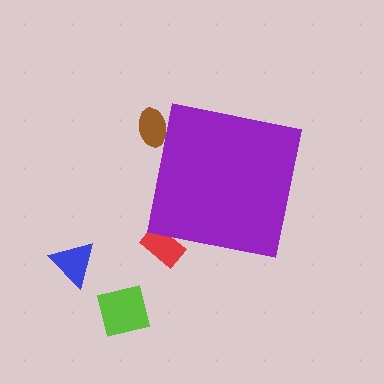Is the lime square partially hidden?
No, the lime square is fully visible.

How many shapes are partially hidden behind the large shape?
2 shapes are partially hidden.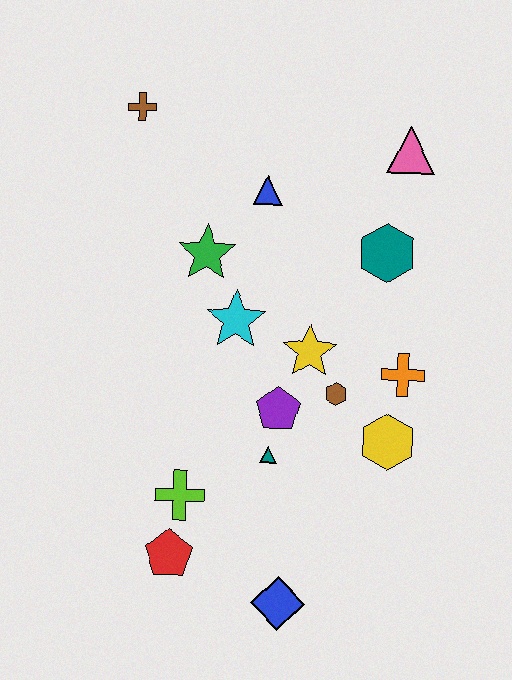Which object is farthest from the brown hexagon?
The brown cross is farthest from the brown hexagon.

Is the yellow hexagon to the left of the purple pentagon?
No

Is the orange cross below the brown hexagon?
No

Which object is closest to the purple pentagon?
The teal triangle is closest to the purple pentagon.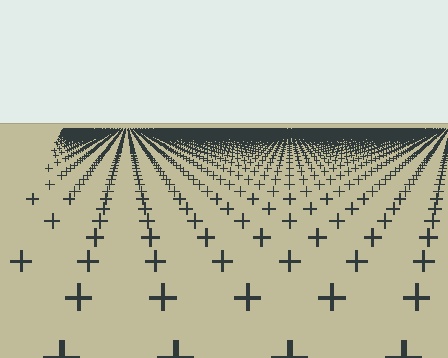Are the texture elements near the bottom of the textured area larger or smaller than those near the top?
Larger. Near the bottom, elements are closer to the viewer and appear at a bigger on-screen size.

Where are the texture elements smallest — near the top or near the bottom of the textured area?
Near the top.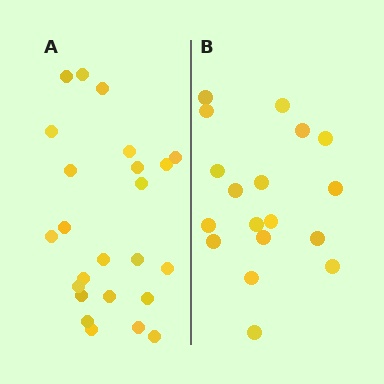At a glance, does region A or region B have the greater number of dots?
Region A (the left region) has more dots.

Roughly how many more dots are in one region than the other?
Region A has about 6 more dots than region B.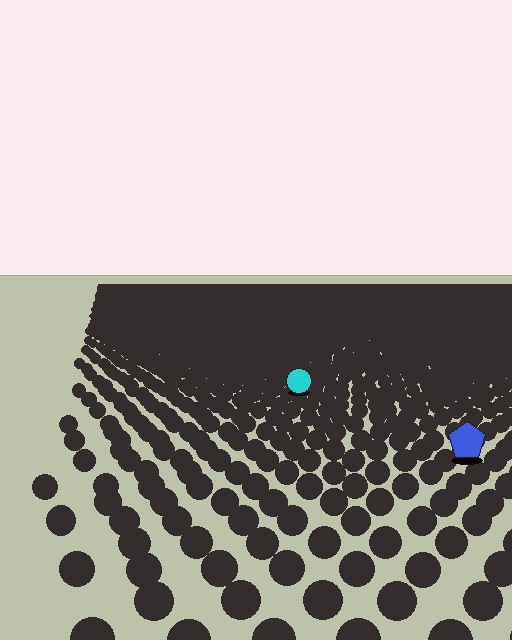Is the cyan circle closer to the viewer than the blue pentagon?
No. The blue pentagon is closer — you can tell from the texture gradient: the ground texture is coarser near it.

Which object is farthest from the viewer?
The cyan circle is farthest from the viewer. It appears smaller and the ground texture around it is denser.